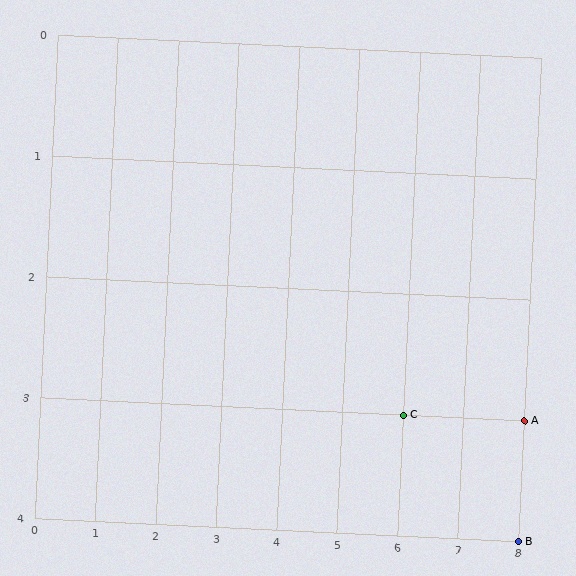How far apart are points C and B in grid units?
Points C and B are 2 columns and 1 row apart (about 2.2 grid units diagonally).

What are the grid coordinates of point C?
Point C is at grid coordinates (6, 3).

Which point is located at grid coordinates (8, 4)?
Point B is at (8, 4).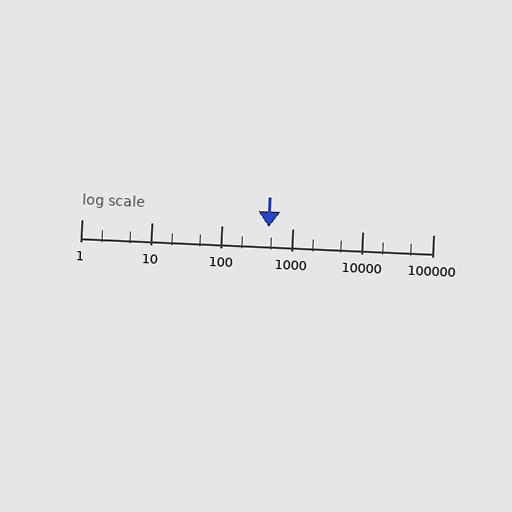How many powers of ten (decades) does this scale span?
The scale spans 5 decades, from 1 to 100000.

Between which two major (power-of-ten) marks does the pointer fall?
The pointer is between 100 and 1000.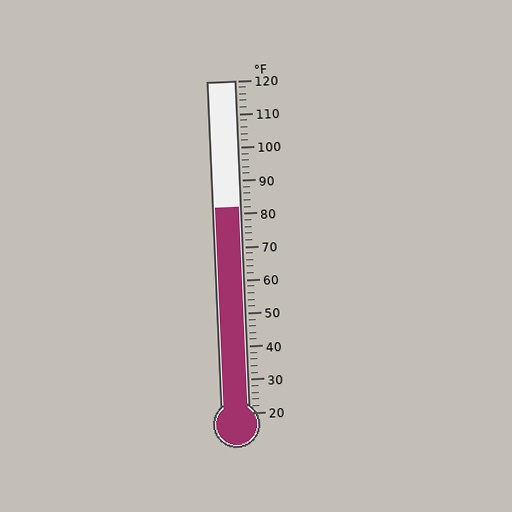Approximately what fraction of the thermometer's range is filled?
The thermometer is filled to approximately 60% of its range.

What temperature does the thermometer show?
The thermometer shows approximately 82°F.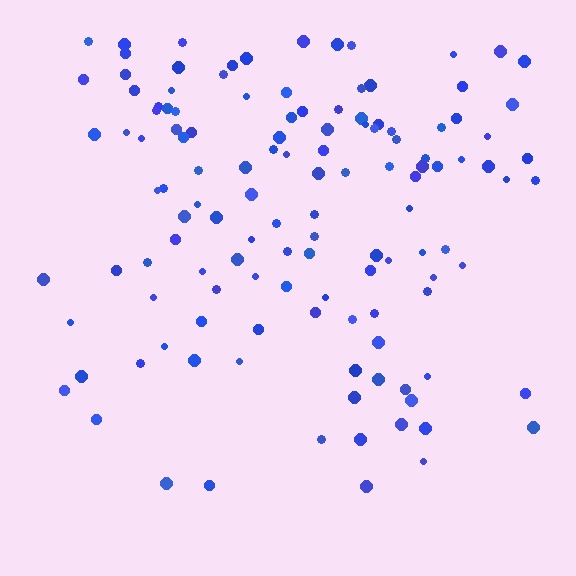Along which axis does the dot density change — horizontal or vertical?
Vertical.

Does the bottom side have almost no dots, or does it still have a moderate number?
Still a moderate number, just noticeably fewer than the top.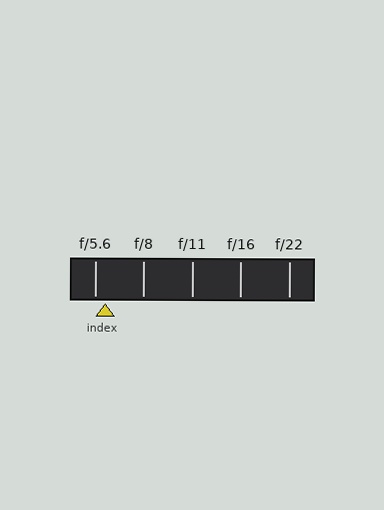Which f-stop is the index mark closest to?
The index mark is closest to f/5.6.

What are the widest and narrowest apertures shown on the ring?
The widest aperture shown is f/5.6 and the narrowest is f/22.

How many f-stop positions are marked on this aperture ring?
There are 5 f-stop positions marked.